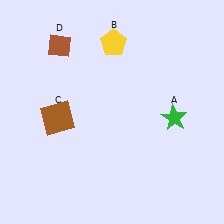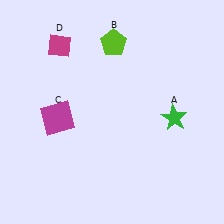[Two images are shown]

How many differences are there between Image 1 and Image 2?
There are 3 differences between the two images.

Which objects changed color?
B changed from yellow to lime. C changed from brown to magenta. D changed from brown to magenta.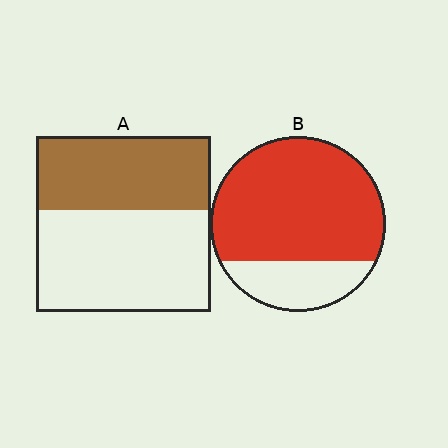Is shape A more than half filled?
No.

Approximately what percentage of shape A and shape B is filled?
A is approximately 40% and B is approximately 75%.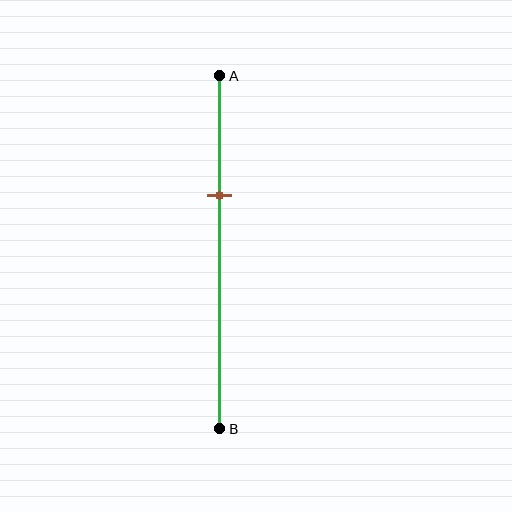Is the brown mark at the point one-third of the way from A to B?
Yes, the mark is approximately at the one-third point.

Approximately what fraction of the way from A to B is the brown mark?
The brown mark is approximately 35% of the way from A to B.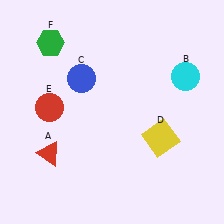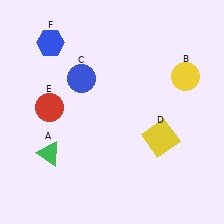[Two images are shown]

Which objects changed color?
A changed from red to green. B changed from cyan to yellow. F changed from green to blue.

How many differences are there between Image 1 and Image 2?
There are 3 differences between the two images.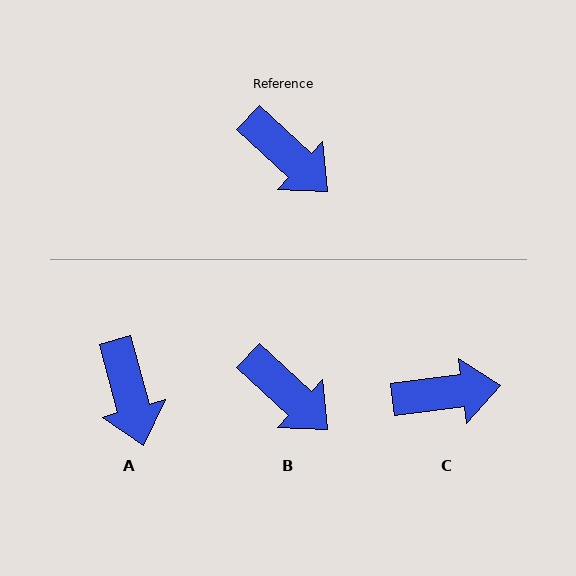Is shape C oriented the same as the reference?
No, it is off by about 50 degrees.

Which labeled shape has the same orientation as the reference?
B.